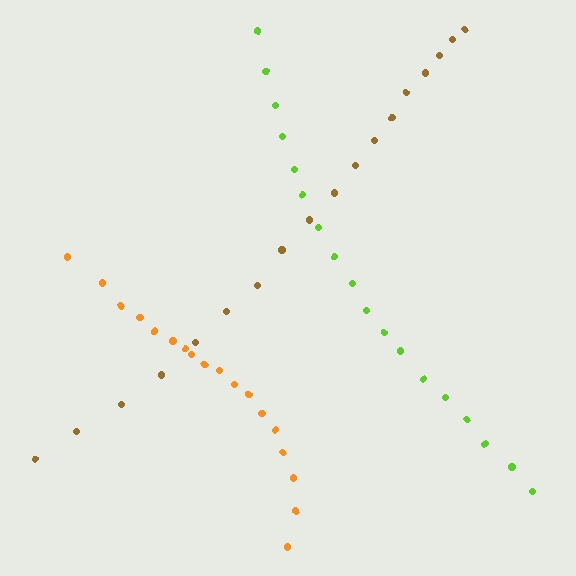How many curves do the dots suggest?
There are 3 distinct paths.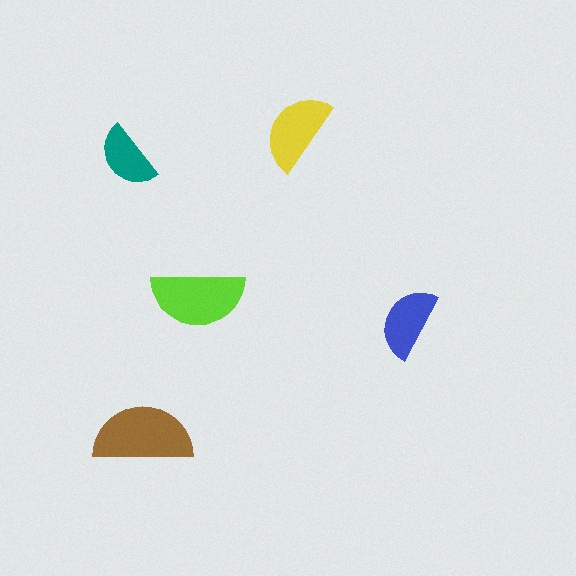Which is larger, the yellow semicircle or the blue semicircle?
The yellow one.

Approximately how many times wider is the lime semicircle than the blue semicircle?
About 1.5 times wider.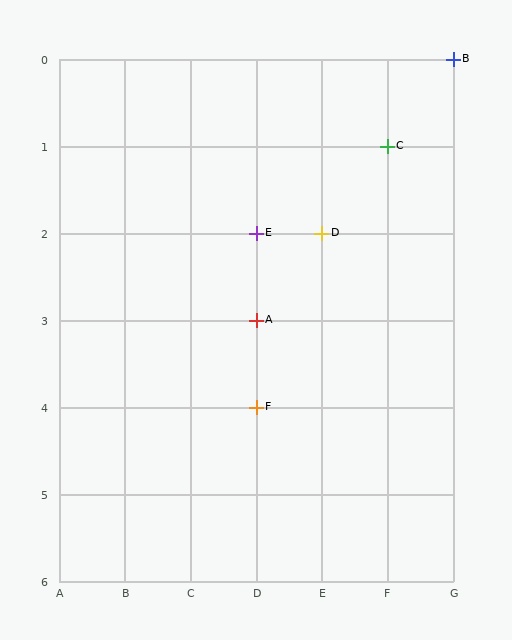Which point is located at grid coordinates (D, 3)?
Point A is at (D, 3).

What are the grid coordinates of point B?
Point B is at grid coordinates (G, 0).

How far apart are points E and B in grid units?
Points E and B are 3 columns and 2 rows apart (about 3.6 grid units diagonally).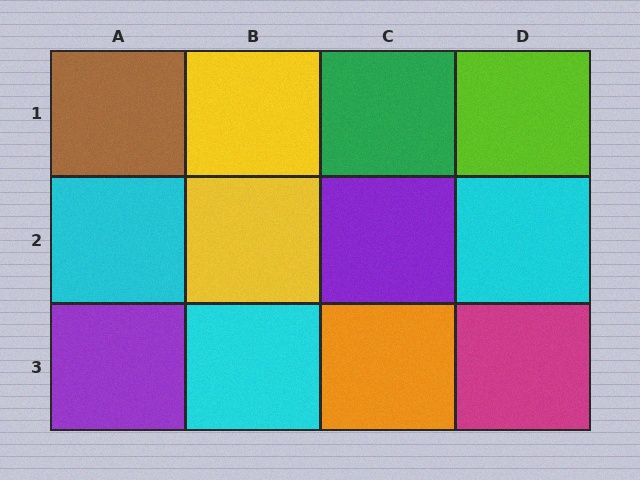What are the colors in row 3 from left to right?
Purple, cyan, orange, magenta.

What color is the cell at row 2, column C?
Purple.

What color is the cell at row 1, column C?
Green.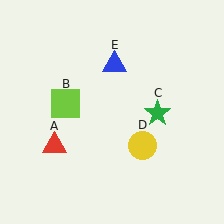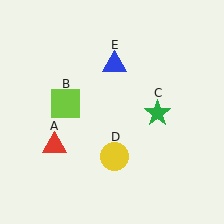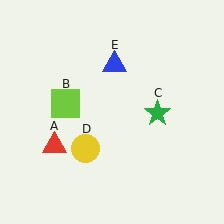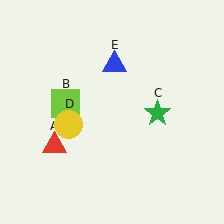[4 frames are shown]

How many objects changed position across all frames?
1 object changed position: yellow circle (object D).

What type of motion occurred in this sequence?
The yellow circle (object D) rotated clockwise around the center of the scene.